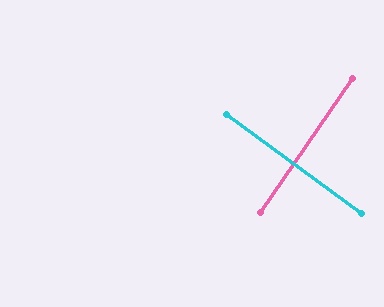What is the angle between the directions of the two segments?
Approximately 88 degrees.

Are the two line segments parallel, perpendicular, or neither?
Perpendicular — they meet at approximately 88°.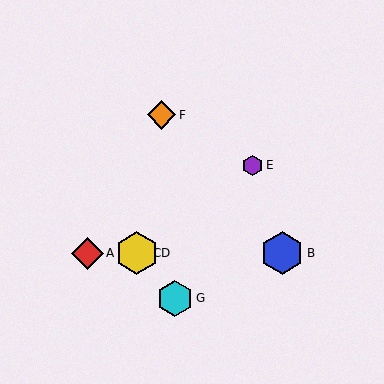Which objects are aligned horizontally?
Objects A, B, C, D are aligned horizontally.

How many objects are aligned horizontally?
4 objects (A, B, C, D) are aligned horizontally.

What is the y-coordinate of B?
Object B is at y≈253.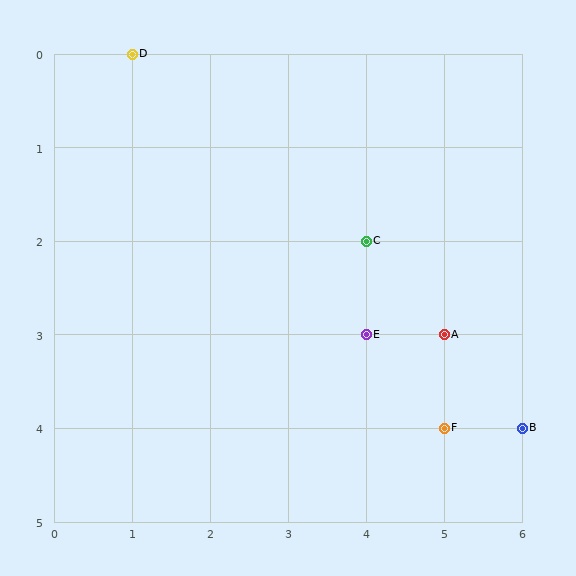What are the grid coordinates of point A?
Point A is at grid coordinates (5, 3).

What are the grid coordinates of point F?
Point F is at grid coordinates (5, 4).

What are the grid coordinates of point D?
Point D is at grid coordinates (1, 0).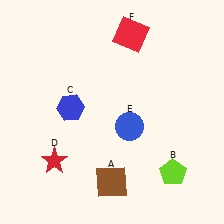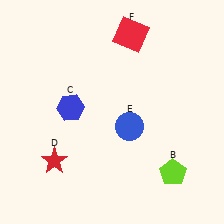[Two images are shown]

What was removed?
The brown square (A) was removed in Image 2.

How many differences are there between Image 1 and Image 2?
There is 1 difference between the two images.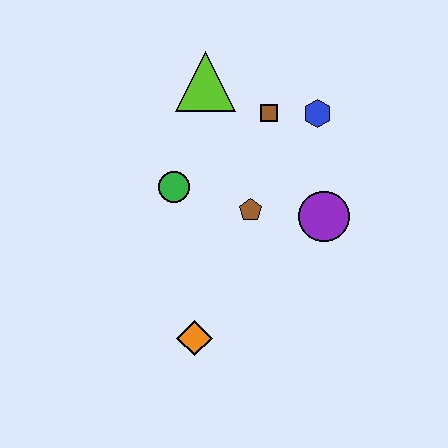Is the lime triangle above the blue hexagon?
Yes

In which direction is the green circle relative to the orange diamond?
The green circle is above the orange diamond.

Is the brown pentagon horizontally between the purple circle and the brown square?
No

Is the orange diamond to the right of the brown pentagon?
No